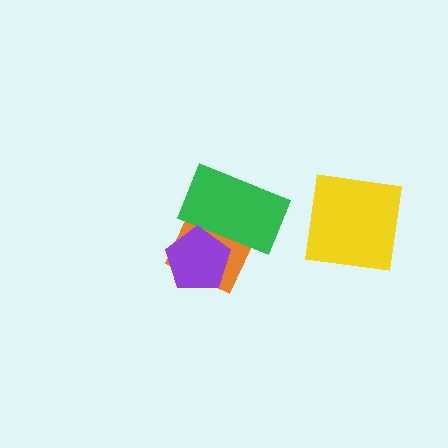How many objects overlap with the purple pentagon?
2 objects overlap with the purple pentagon.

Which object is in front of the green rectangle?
The purple pentagon is in front of the green rectangle.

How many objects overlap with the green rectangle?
2 objects overlap with the green rectangle.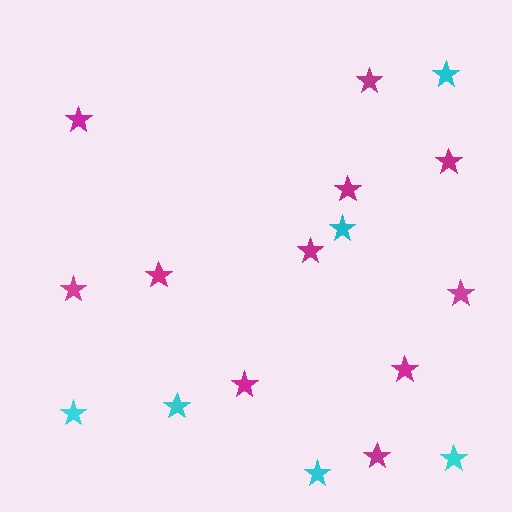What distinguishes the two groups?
There are 2 groups: one group of cyan stars (6) and one group of magenta stars (11).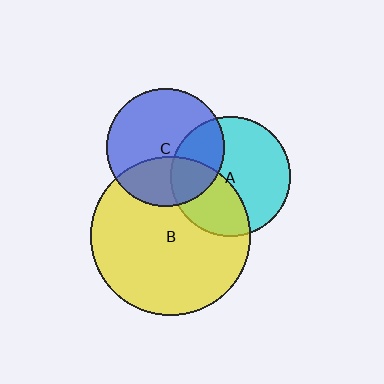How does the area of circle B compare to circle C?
Approximately 1.8 times.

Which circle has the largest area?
Circle B (yellow).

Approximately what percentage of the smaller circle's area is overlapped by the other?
Approximately 35%.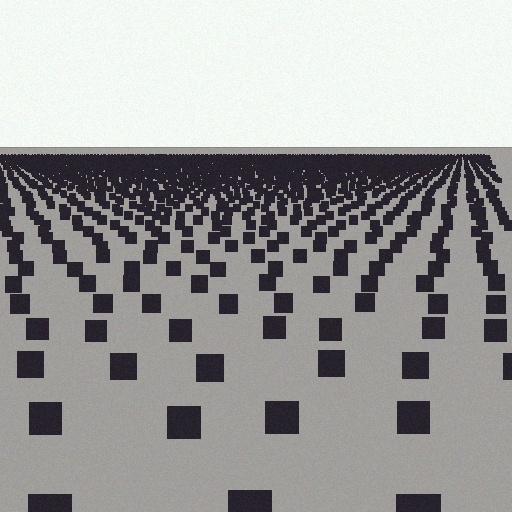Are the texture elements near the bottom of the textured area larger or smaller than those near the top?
Larger. Near the bottom, elements are closer to the viewer and appear at a bigger on-screen size.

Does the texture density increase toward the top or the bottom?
Density increases toward the top.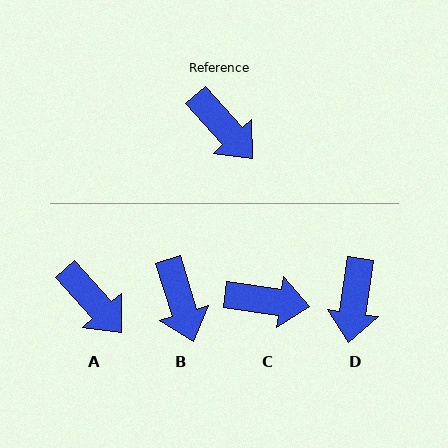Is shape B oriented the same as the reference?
No, it is off by about 25 degrees.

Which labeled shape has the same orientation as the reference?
A.